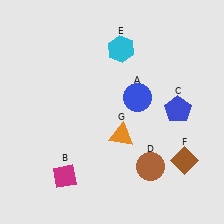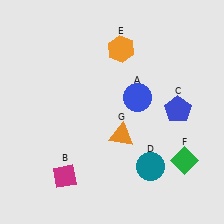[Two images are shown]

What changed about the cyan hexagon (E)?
In Image 1, E is cyan. In Image 2, it changed to orange.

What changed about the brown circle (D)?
In Image 1, D is brown. In Image 2, it changed to teal.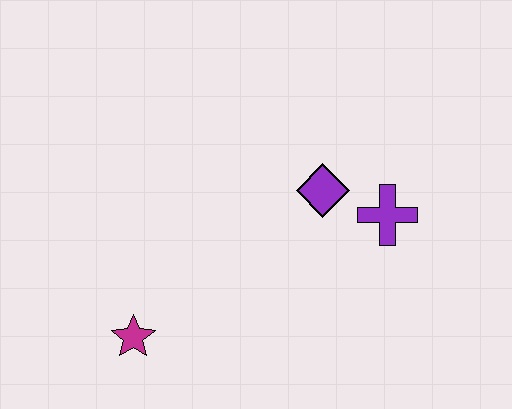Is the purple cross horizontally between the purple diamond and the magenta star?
No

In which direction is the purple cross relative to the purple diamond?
The purple cross is to the right of the purple diamond.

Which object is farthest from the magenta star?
The purple cross is farthest from the magenta star.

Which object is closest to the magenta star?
The purple diamond is closest to the magenta star.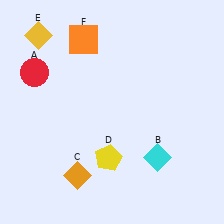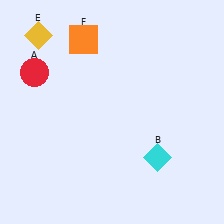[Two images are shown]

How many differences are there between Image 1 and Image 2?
There are 2 differences between the two images.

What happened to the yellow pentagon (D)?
The yellow pentagon (D) was removed in Image 2. It was in the bottom-left area of Image 1.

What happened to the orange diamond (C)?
The orange diamond (C) was removed in Image 2. It was in the bottom-left area of Image 1.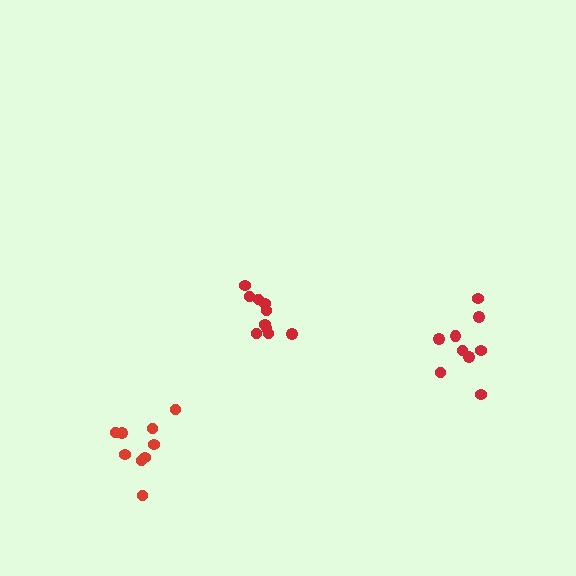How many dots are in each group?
Group 1: 10 dots, Group 2: 9 dots, Group 3: 9 dots (28 total).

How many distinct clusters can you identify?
There are 3 distinct clusters.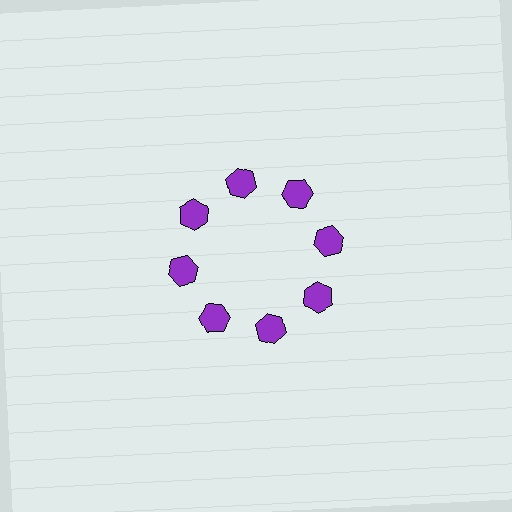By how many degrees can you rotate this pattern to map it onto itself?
The pattern maps onto itself every 45 degrees of rotation.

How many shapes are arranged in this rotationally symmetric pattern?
There are 8 shapes, arranged in 8 groups of 1.